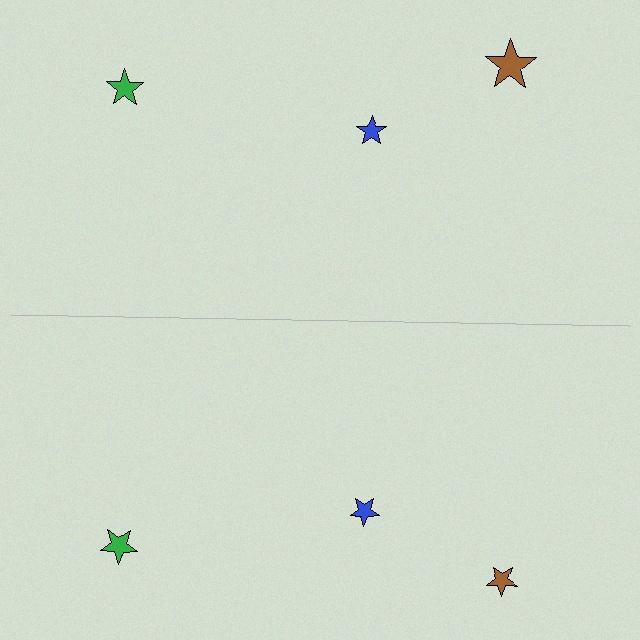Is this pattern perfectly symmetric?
No, the pattern is not perfectly symmetric. The brown star on the bottom side has a different size than its mirror counterpart.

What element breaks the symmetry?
The brown star on the bottom side has a different size than its mirror counterpart.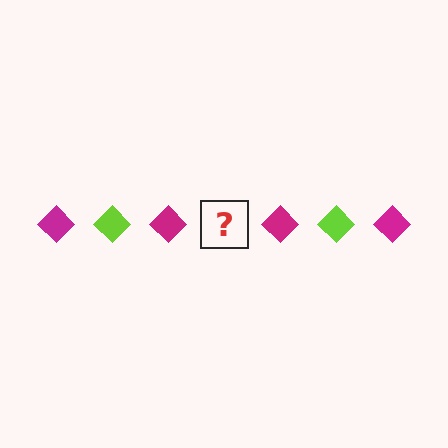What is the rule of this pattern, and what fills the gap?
The rule is that the pattern cycles through magenta, lime diamonds. The gap should be filled with a lime diamond.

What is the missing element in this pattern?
The missing element is a lime diamond.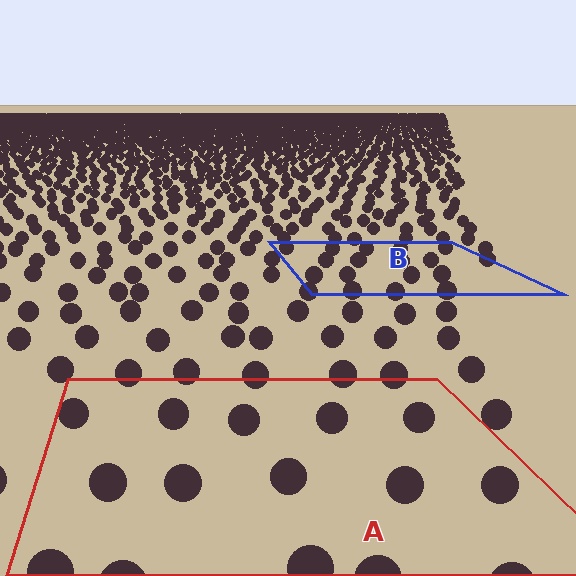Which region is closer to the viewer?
Region A is closer. The texture elements there are larger and more spread out.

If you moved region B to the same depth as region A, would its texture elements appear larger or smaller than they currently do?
They would appear larger. At a closer depth, the same texture elements are projected at a bigger on-screen size.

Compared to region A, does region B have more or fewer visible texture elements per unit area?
Region B has more texture elements per unit area — they are packed more densely because it is farther away.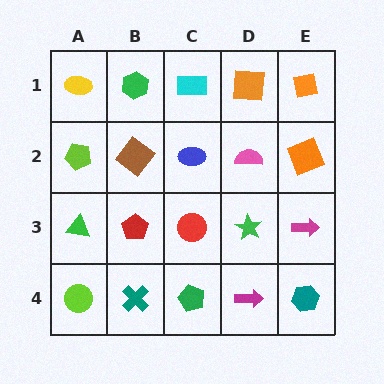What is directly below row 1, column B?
A brown diamond.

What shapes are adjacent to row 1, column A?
A lime pentagon (row 2, column A), a green hexagon (row 1, column B).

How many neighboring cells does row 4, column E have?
2.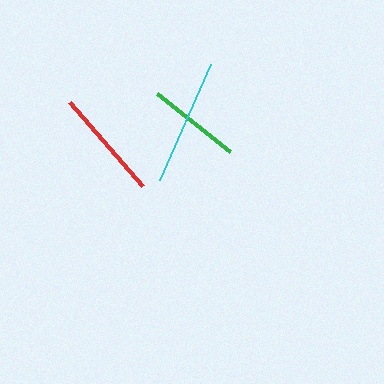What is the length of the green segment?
The green segment is approximately 93 pixels long.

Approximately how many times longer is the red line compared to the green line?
The red line is approximately 1.2 times the length of the green line.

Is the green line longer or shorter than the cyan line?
The cyan line is longer than the green line.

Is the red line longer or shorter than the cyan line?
The cyan line is longer than the red line.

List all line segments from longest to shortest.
From longest to shortest: cyan, red, green.